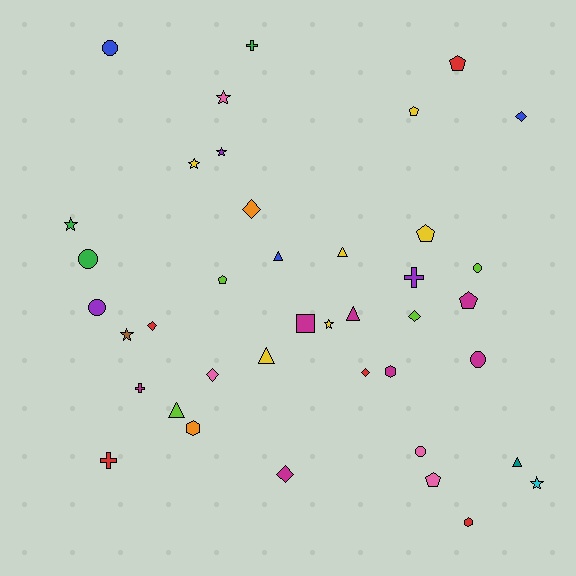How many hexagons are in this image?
There are 3 hexagons.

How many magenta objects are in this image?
There are 7 magenta objects.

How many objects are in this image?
There are 40 objects.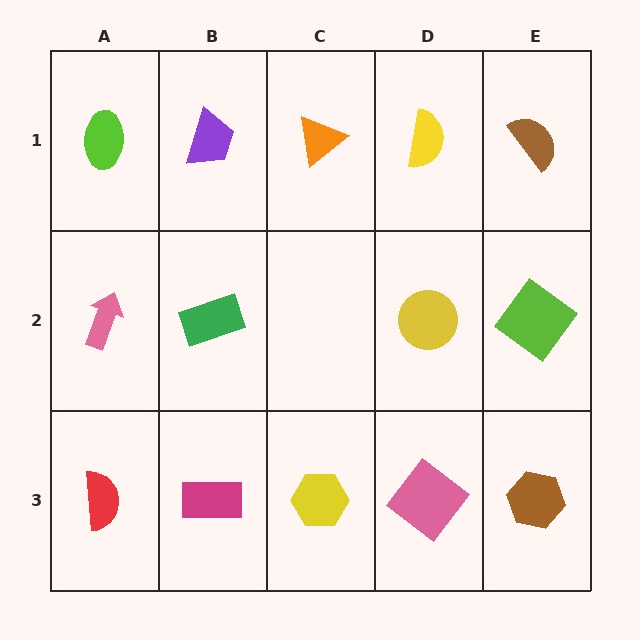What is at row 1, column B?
A purple trapezoid.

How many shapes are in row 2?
4 shapes.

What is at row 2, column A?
A pink arrow.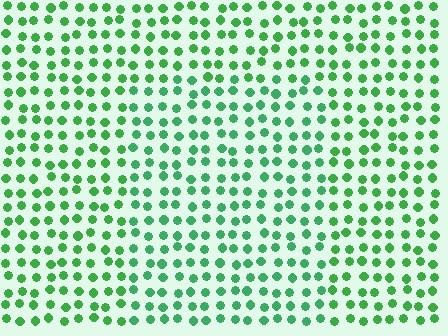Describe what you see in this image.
The image is filled with small green elements in a uniform arrangement. A rectangle-shaped region is visible where the elements are tinted to a slightly different hue, forming a subtle color boundary.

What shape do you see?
I see a rectangle.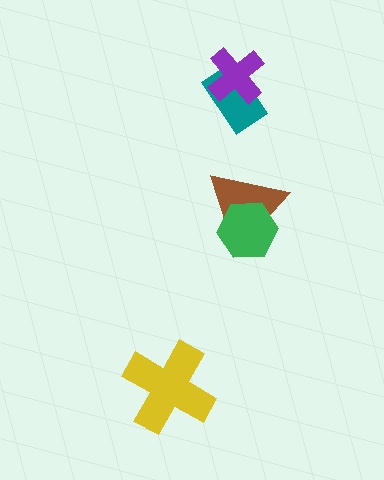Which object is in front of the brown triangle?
The green hexagon is in front of the brown triangle.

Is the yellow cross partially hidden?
No, no other shape covers it.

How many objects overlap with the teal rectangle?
1 object overlaps with the teal rectangle.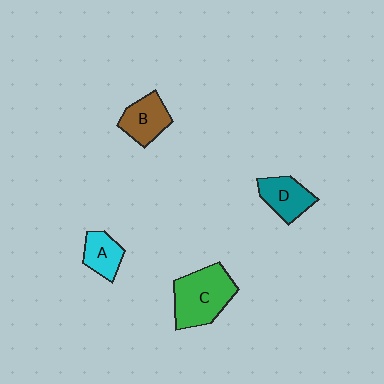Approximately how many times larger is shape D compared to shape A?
Approximately 1.2 times.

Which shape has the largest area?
Shape C (green).